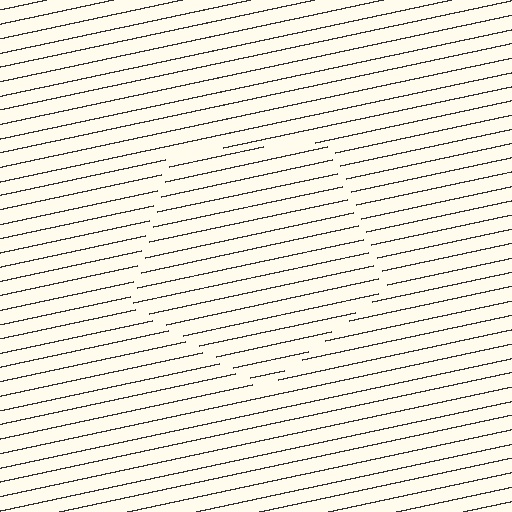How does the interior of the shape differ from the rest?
The interior of the shape contains the same grating, shifted by half a period — the contour is defined by the phase discontinuity where line-ends from the inner and outer gratings abut.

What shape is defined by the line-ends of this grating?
An illusory pentagon. The interior of the shape contains the same grating, shifted by half a period — the contour is defined by the phase discontinuity where line-ends from the inner and outer gratings abut.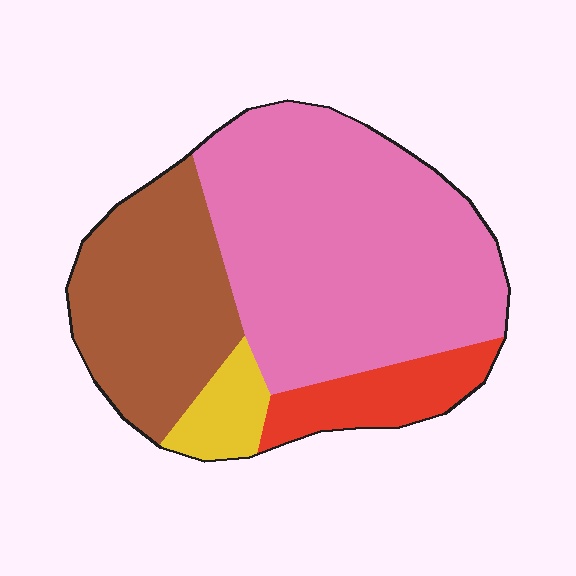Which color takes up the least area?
Yellow, at roughly 5%.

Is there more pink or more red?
Pink.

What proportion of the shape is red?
Red covers about 10% of the shape.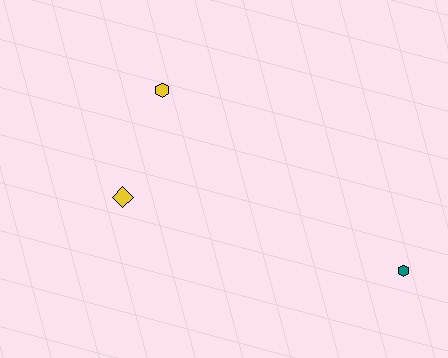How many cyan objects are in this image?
There are no cyan objects.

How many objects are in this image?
There are 3 objects.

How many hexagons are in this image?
There are 2 hexagons.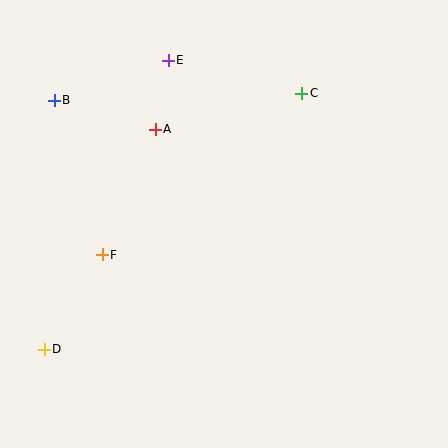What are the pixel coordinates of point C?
Point C is at (302, 93).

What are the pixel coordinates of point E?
Point E is at (168, 60).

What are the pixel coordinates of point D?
Point D is at (44, 349).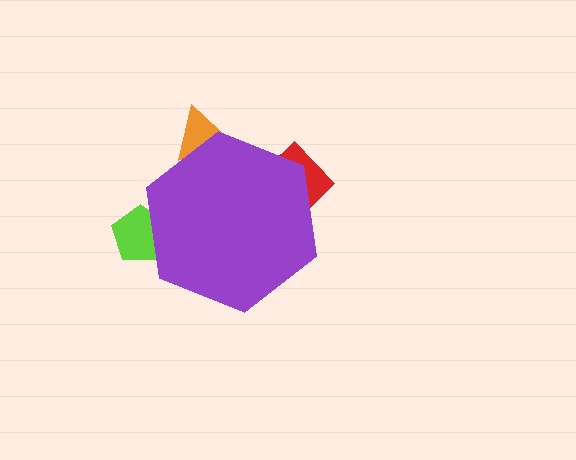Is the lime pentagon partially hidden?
Yes, the lime pentagon is partially hidden behind the purple hexagon.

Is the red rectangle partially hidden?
Yes, the red rectangle is partially hidden behind the purple hexagon.